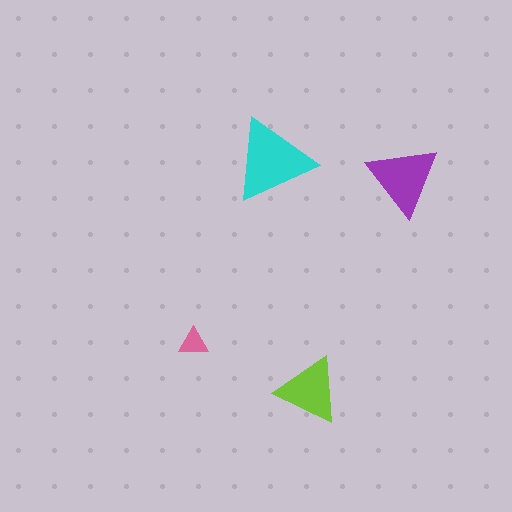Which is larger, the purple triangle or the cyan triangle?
The cyan one.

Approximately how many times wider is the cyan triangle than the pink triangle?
About 3 times wider.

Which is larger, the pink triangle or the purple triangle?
The purple one.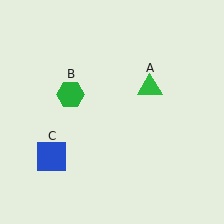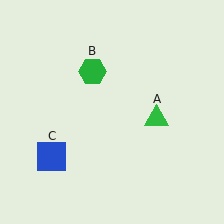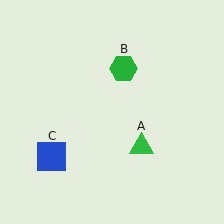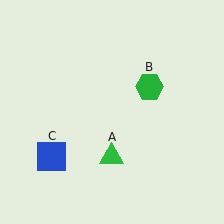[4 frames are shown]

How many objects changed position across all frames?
2 objects changed position: green triangle (object A), green hexagon (object B).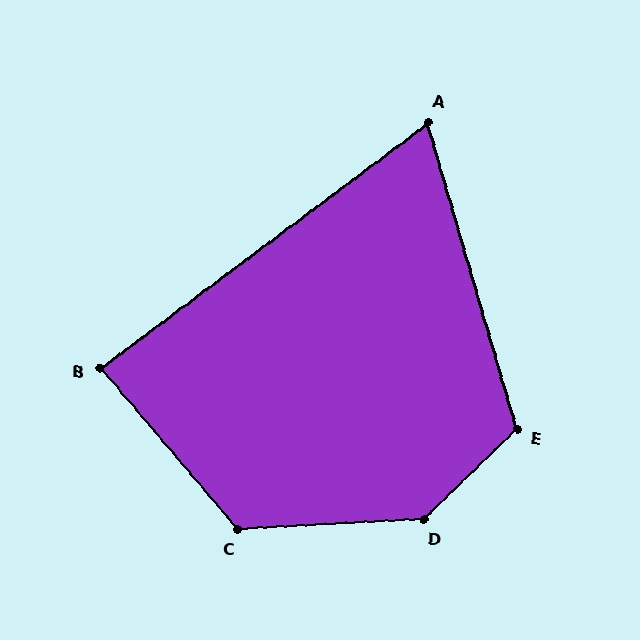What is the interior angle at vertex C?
Approximately 127 degrees (obtuse).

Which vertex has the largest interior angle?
D, at approximately 139 degrees.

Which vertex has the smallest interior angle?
A, at approximately 69 degrees.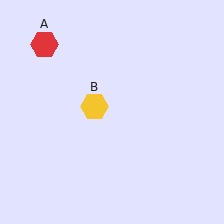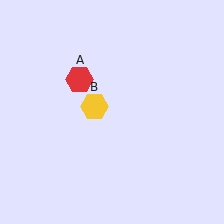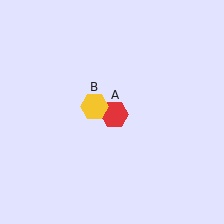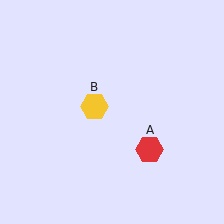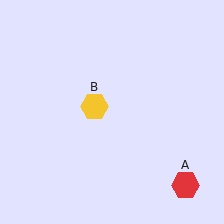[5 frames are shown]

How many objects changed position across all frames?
1 object changed position: red hexagon (object A).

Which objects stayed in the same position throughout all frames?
Yellow hexagon (object B) remained stationary.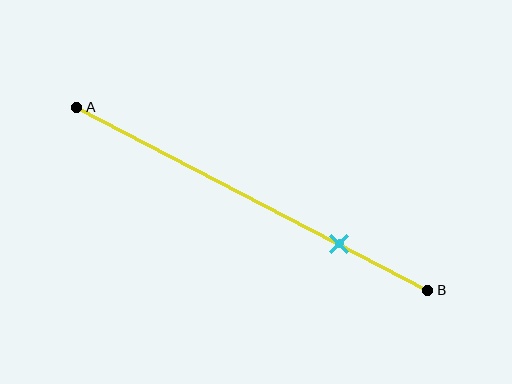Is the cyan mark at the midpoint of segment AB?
No, the mark is at about 75% from A, not at the 50% midpoint.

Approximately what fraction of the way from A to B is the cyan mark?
The cyan mark is approximately 75% of the way from A to B.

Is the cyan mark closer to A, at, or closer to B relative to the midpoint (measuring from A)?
The cyan mark is closer to point B than the midpoint of segment AB.